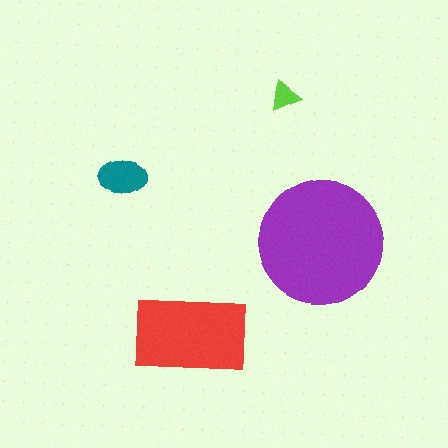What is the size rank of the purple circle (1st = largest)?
1st.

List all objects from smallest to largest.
The lime triangle, the teal ellipse, the red rectangle, the purple circle.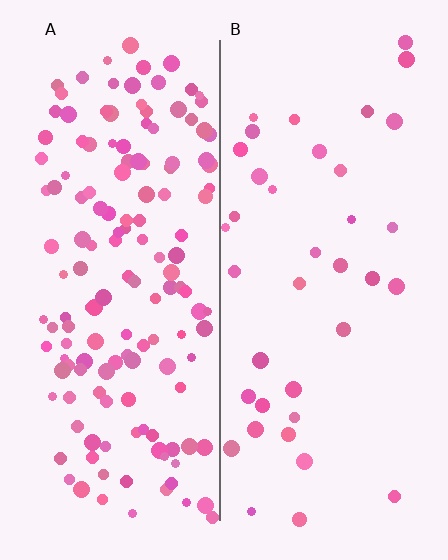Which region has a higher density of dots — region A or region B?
A (the left).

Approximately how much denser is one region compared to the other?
Approximately 4.0× — region A over region B.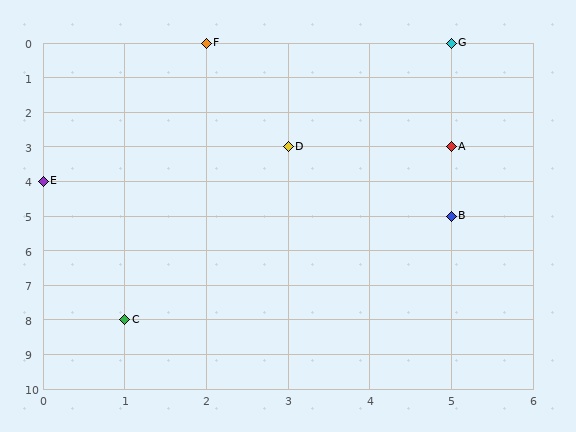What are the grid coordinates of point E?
Point E is at grid coordinates (0, 4).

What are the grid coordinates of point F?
Point F is at grid coordinates (2, 0).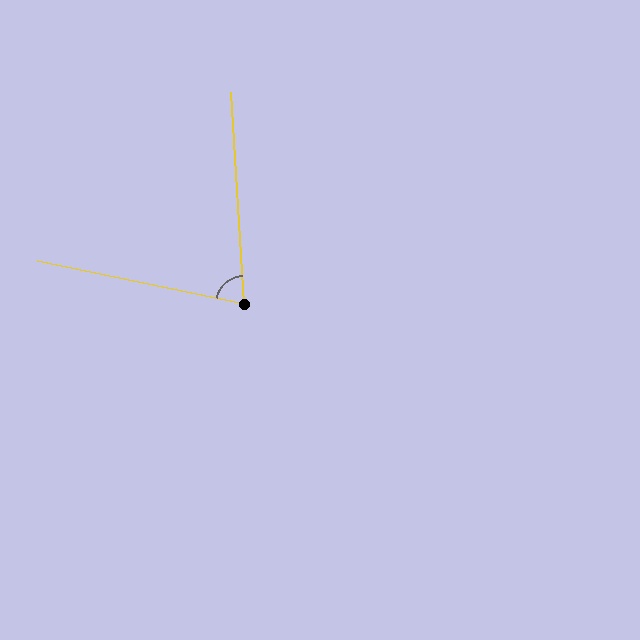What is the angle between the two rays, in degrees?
Approximately 75 degrees.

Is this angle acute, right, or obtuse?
It is acute.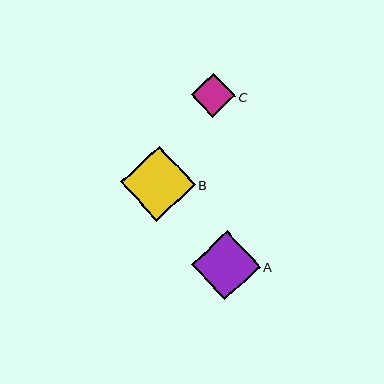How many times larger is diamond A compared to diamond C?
Diamond A is approximately 1.6 times the size of diamond C.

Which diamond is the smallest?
Diamond C is the smallest with a size of approximately 44 pixels.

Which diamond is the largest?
Diamond B is the largest with a size of approximately 75 pixels.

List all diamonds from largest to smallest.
From largest to smallest: B, A, C.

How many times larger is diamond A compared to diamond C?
Diamond A is approximately 1.6 times the size of diamond C.